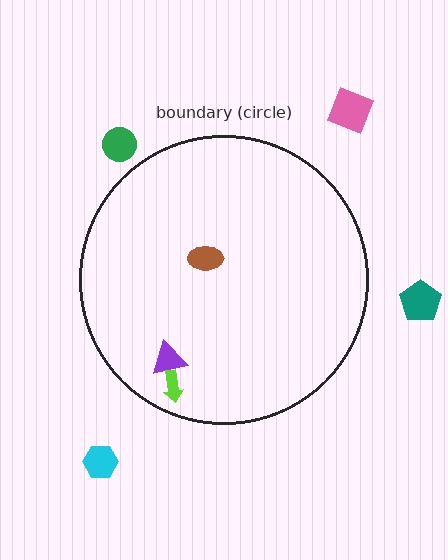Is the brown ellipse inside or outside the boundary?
Inside.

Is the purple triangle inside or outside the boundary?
Inside.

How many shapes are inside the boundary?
3 inside, 4 outside.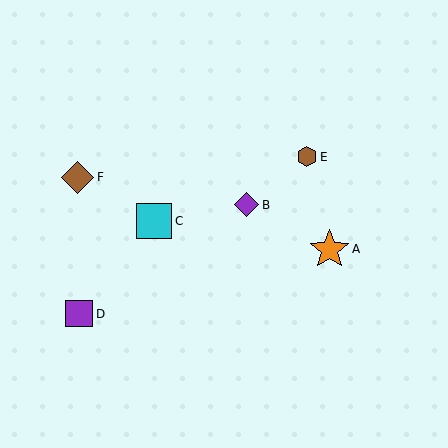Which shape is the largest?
The orange star (labeled A) is the largest.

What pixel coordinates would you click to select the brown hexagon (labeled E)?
Click at (307, 157) to select the brown hexagon E.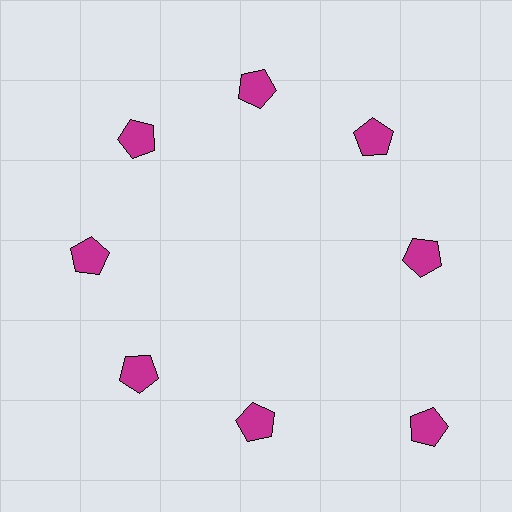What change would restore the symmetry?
The symmetry would be restored by moving it inward, back onto the ring so that all 8 pentagons sit at equal angles and equal distance from the center.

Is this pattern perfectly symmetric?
No. The 8 magenta pentagons are arranged in a ring, but one element near the 4 o'clock position is pushed outward from the center, breaking the 8-fold rotational symmetry.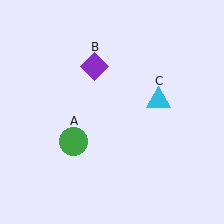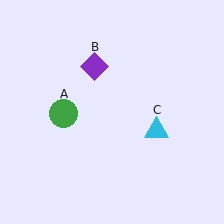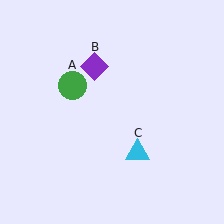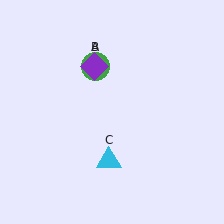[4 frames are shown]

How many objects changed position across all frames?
2 objects changed position: green circle (object A), cyan triangle (object C).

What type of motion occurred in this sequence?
The green circle (object A), cyan triangle (object C) rotated clockwise around the center of the scene.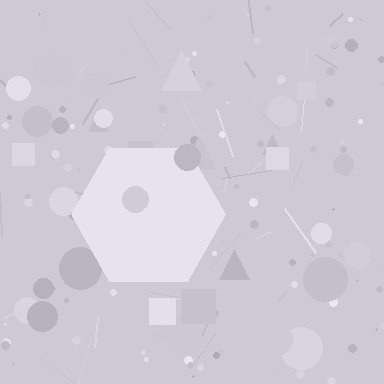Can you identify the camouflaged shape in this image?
The camouflaged shape is a hexagon.